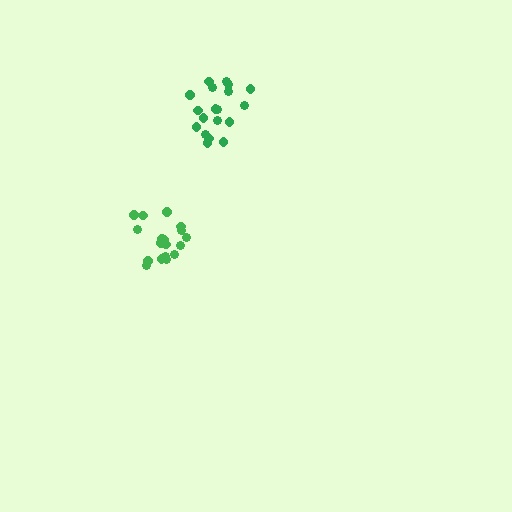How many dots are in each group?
Group 1: 19 dots, Group 2: 19 dots (38 total).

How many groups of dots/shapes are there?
There are 2 groups.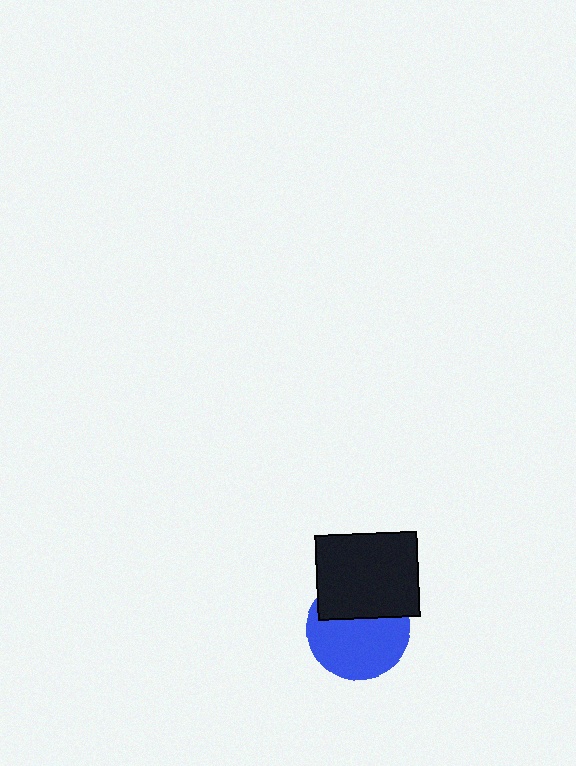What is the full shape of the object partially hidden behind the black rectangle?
The partially hidden object is a blue circle.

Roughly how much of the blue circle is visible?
About half of it is visible (roughly 63%).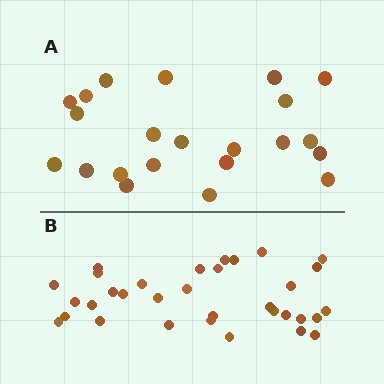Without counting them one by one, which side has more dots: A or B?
Region B (the bottom region) has more dots.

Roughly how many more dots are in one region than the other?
Region B has roughly 12 or so more dots than region A.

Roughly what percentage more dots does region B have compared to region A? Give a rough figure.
About 50% more.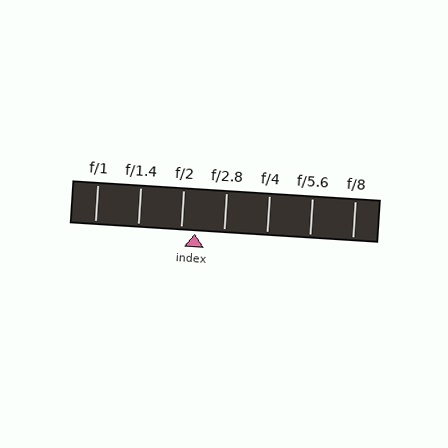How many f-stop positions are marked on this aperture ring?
There are 7 f-stop positions marked.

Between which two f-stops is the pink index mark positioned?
The index mark is between f/2 and f/2.8.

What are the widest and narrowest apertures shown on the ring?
The widest aperture shown is f/1 and the narrowest is f/8.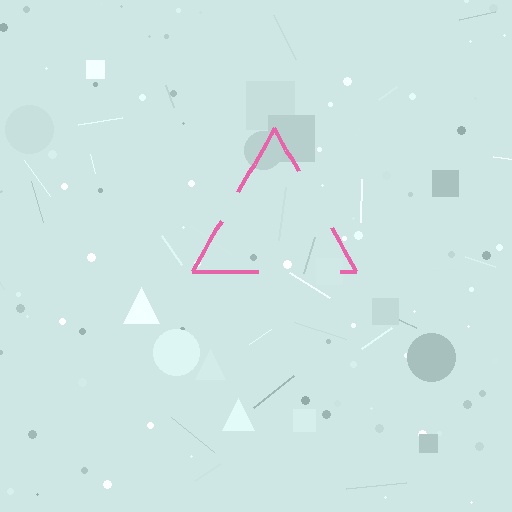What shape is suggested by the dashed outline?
The dashed outline suggests a triangle.